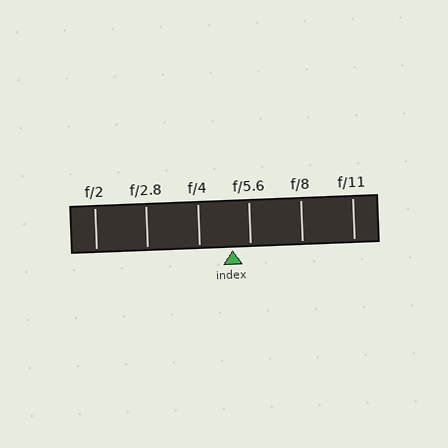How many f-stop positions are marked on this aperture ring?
There are 6 f-stop positions marked.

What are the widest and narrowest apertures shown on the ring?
The widest aperture shown is f/2 and the narrowest is f/11.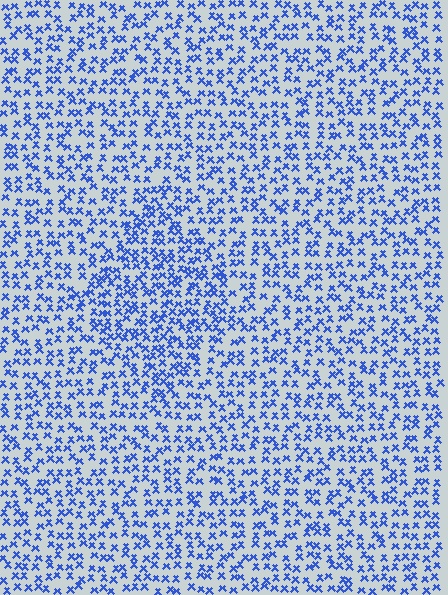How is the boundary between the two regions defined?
The boundary is defined by a change in element density (approximately 1.5x ratio). All elements are the same color, size, and shape.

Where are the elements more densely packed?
The elements are more densely packed inside the diamond boundary.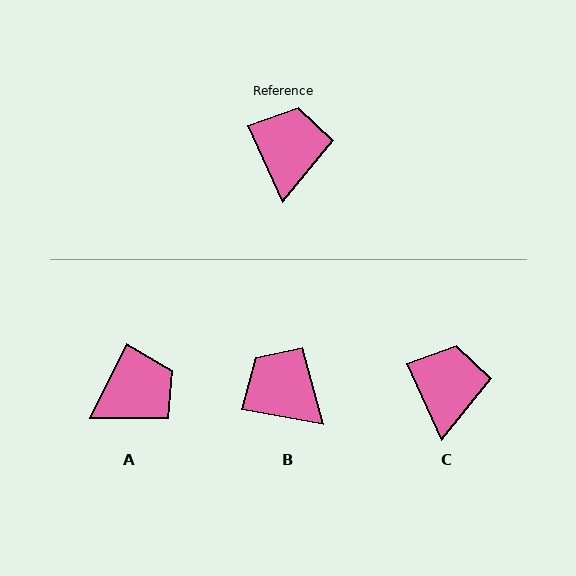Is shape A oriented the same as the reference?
No, it is off by about 51 degrees.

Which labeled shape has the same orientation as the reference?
C.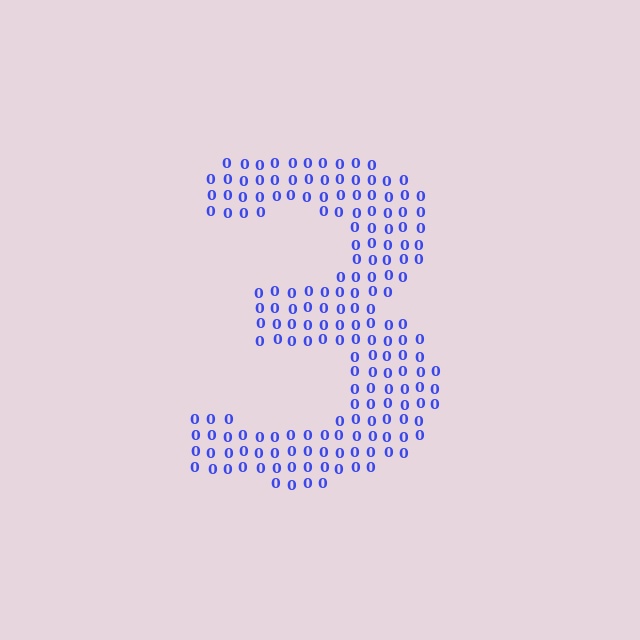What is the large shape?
The large shape is the digit 3.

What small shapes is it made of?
It is made of small digit 0's.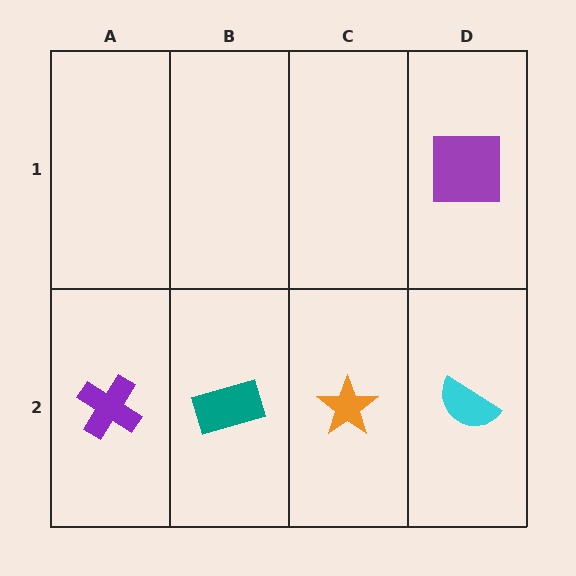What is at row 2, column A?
A purple cross.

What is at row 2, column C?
An orange star.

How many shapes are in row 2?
4 shapes.